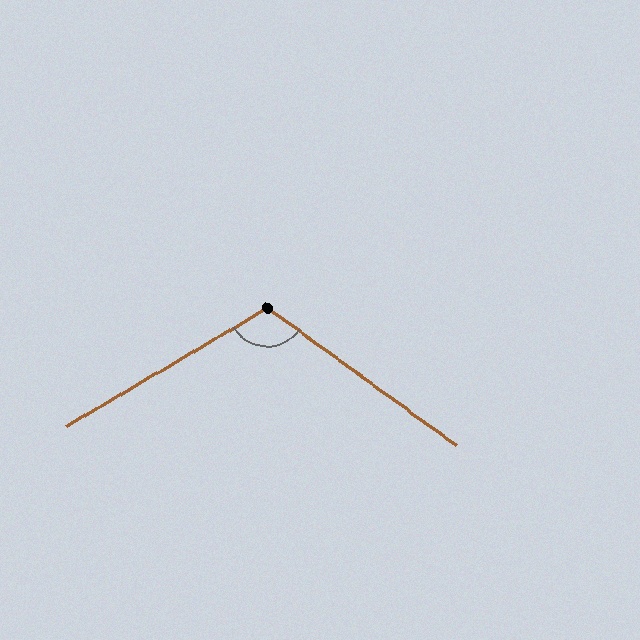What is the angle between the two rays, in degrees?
Approximately 113 degrees.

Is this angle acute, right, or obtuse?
It is obtuse.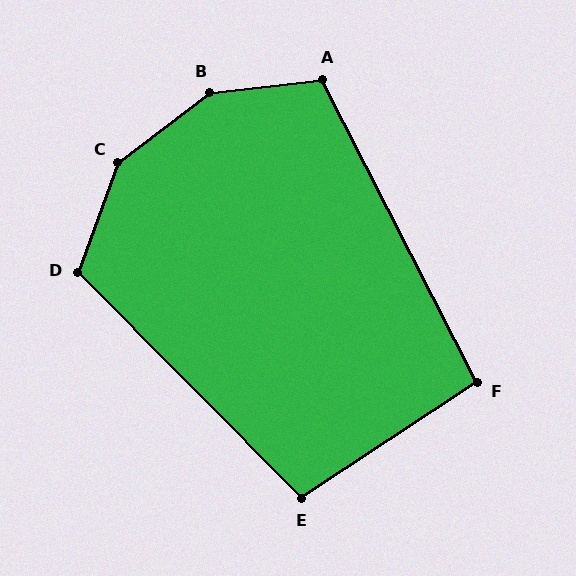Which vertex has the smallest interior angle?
F, at approximately 97 degrees.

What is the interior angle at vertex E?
Approximately 101 degrees (obtuse).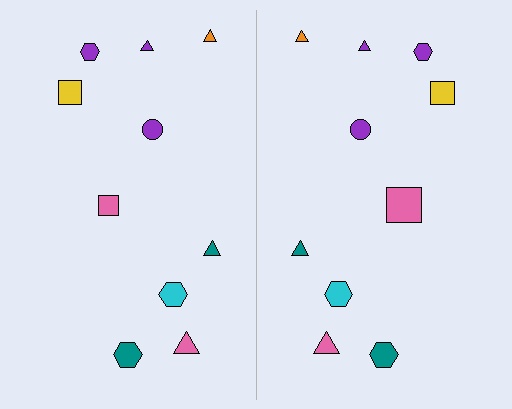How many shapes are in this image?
There are 20 shapes in this image.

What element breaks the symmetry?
The pink square on the right side has a different size than its mirror counterpart.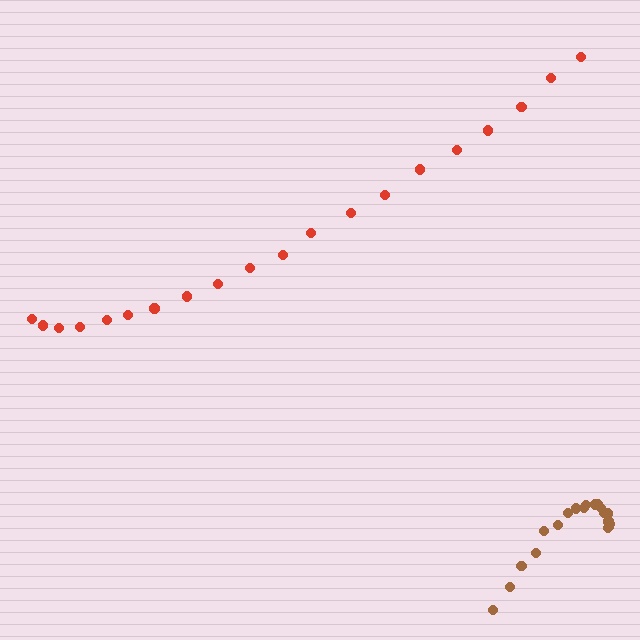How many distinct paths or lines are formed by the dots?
There are 2 distinct paths.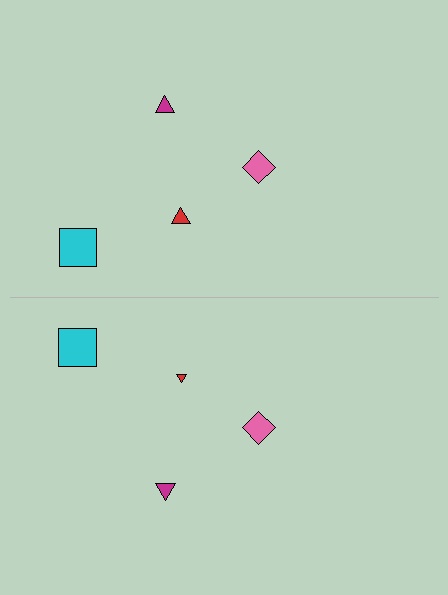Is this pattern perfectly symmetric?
No, the pattern is not perfectly symmetric. The red triangle on the bottom side has a different size than its mirror counterpart.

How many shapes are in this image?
There are 8 shapes in this image.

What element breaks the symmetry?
The red triangle on the bottom side has a different size than its mirror counterpart.